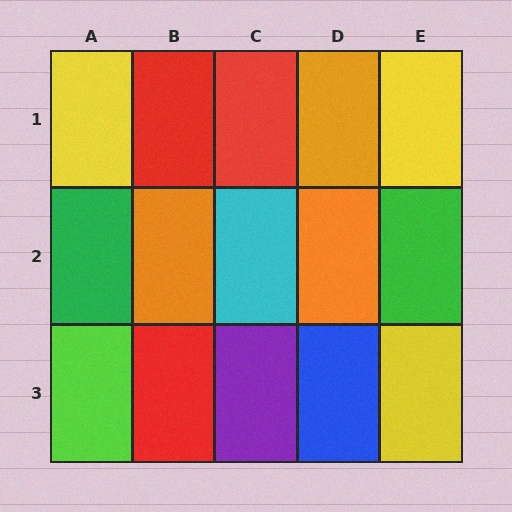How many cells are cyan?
1 cell is cyan.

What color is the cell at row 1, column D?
Orange.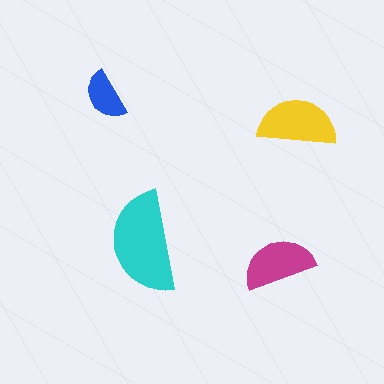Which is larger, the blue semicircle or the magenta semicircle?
The magenta one.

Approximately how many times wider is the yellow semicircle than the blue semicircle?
About 1.5 times wider.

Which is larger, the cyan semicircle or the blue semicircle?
The cyan one.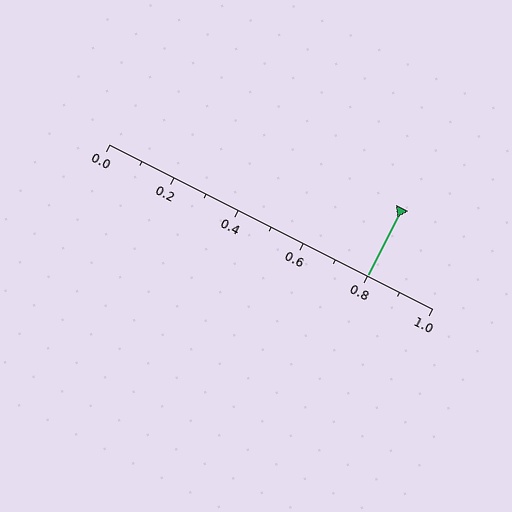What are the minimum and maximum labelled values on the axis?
The axis runs from 0.0 to 1.0.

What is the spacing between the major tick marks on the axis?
The major ticks are spaced 0.2 apart.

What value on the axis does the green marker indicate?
The marker indicates approximately 0.8.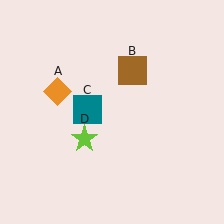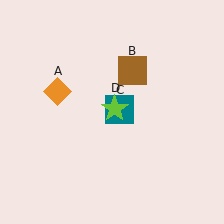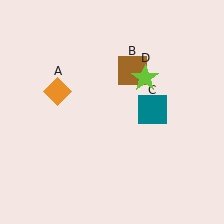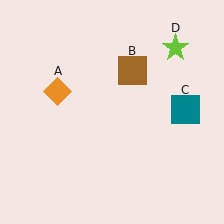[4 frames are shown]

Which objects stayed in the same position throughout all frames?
Orange diamond (object A) and brown square (object B) remained stationary.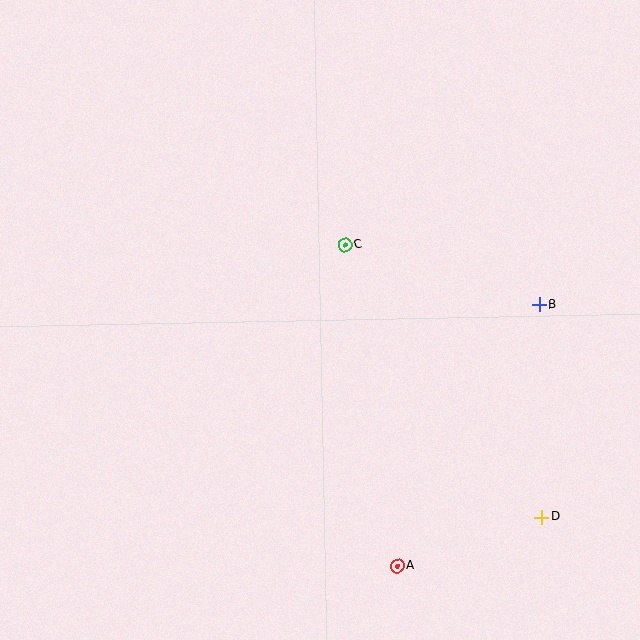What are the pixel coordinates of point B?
Point B is at (539, 304).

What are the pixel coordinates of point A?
Point A is at (397, 566).